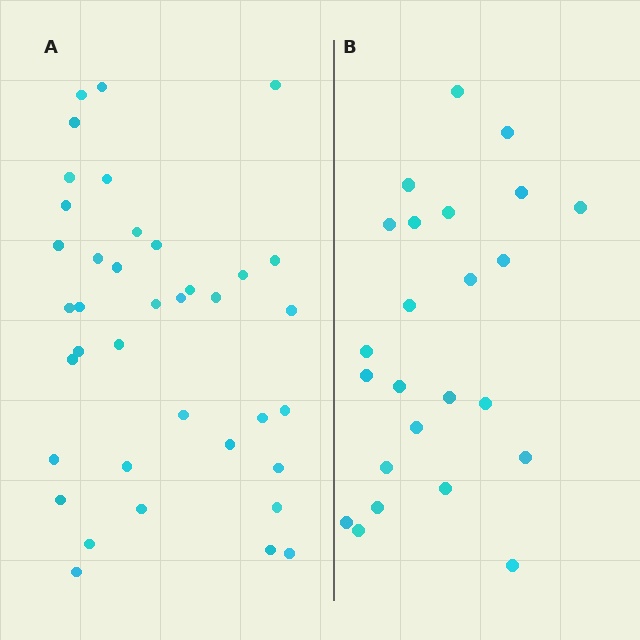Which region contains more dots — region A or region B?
Region A (the left region) has more dots.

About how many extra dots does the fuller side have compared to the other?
Region A has approximately 15 more dots than region B.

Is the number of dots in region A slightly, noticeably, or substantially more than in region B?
Region A has substantially more. The ratio is roughly 1.6 to 1.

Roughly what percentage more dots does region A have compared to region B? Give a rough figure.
About 60% more.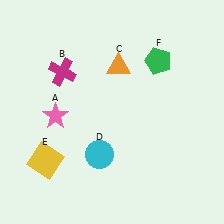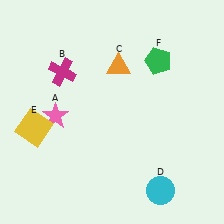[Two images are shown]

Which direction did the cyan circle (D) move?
The cyan circle (D) moved right.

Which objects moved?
The objects that moved are: the cyan circle (D), the yellow square (E).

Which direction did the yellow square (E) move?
The yellow square (E) moved up.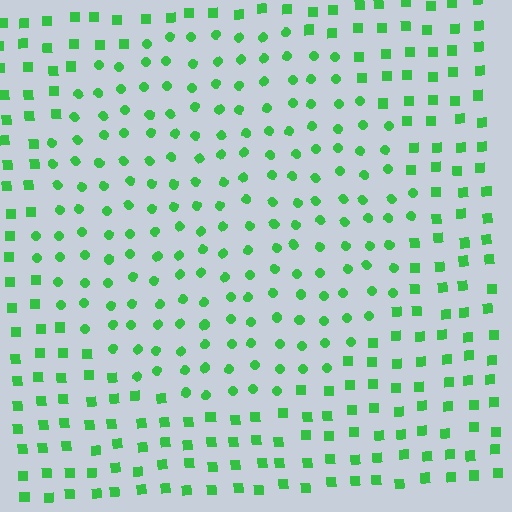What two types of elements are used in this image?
The image uses circles inside the circle region and squares outside it.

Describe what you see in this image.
The image is filled with small green elements arranged in a uniform grid. A circle-shaped region contains circles, while the surrounding area contains squares. The boundary is defined purely by the change in element shape.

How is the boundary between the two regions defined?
The boundary is defined by a change in element shape: circles inside vs. squares outside. All elements share the same color and spacing.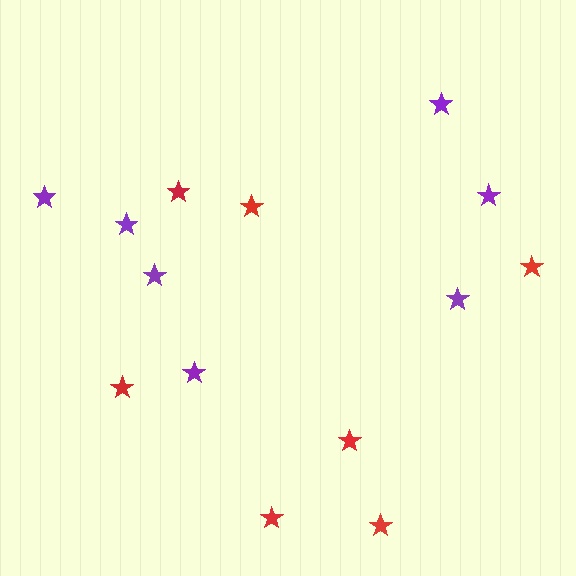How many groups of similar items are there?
There are 2 groups: one group of purple stars (7) and one group of red stars (7).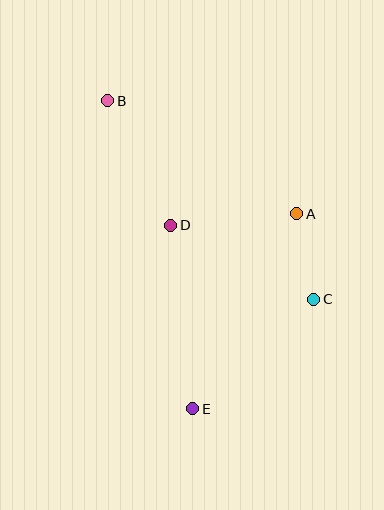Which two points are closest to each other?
Points A and C are closest to each other.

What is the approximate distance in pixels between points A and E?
The distance between A and E is approximately 221 pixels.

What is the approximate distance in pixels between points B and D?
The distance between B and D is approximately 140 pixels.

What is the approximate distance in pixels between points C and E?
The distance between C and E is approximately 163 pixels.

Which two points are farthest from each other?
Points B and E are farthest from each other.